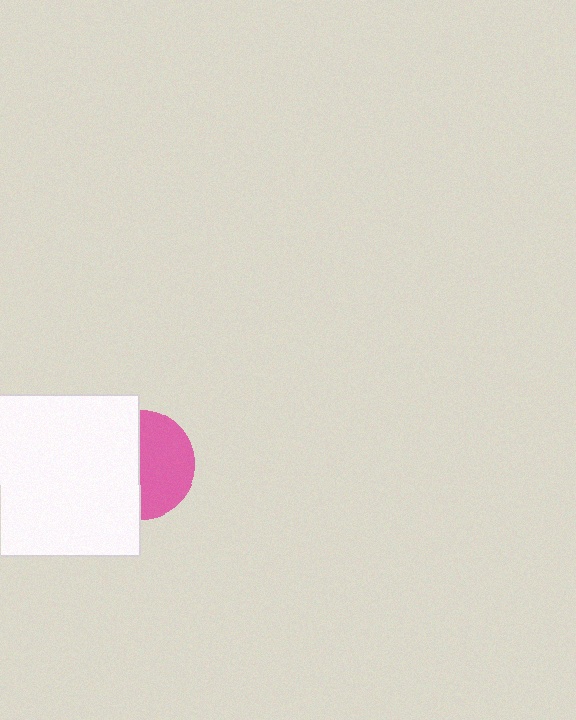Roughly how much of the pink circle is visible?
About half of it is visible (roughly 51%).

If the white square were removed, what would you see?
You would see the complete pink circle.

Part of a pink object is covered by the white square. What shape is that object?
It is a circle.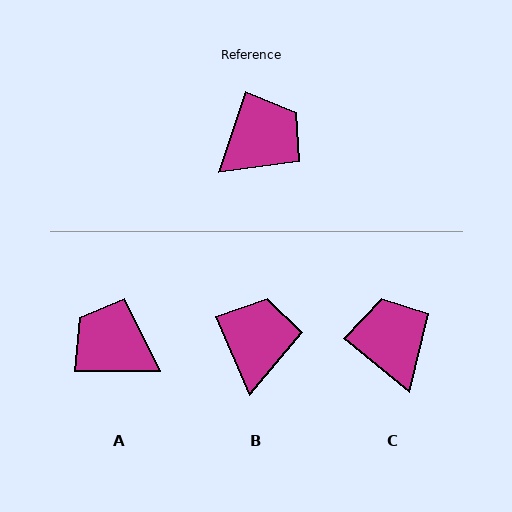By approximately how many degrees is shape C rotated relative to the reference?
Approximately 69 degrees counter-clockwise.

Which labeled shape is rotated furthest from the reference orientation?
A, about 108 degrees away.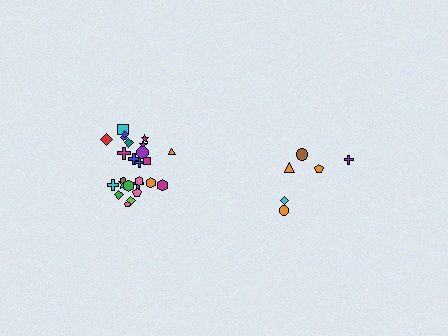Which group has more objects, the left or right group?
The left group.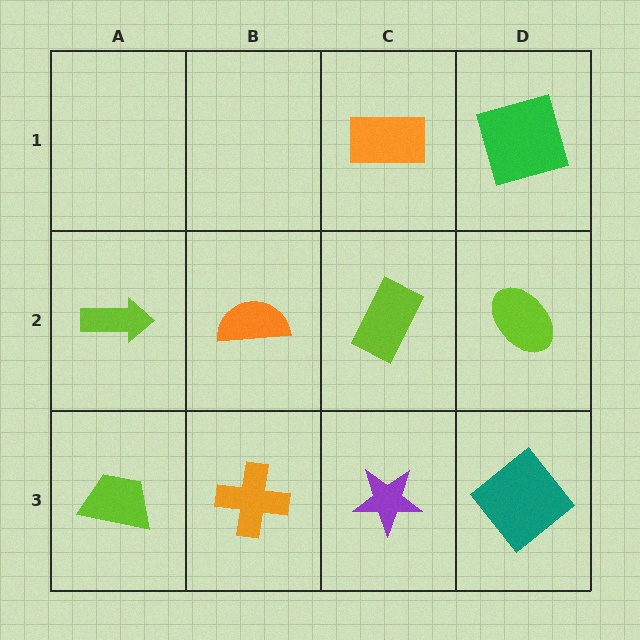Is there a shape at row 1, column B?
No, that cell is empty.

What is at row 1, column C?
An orange rectangle.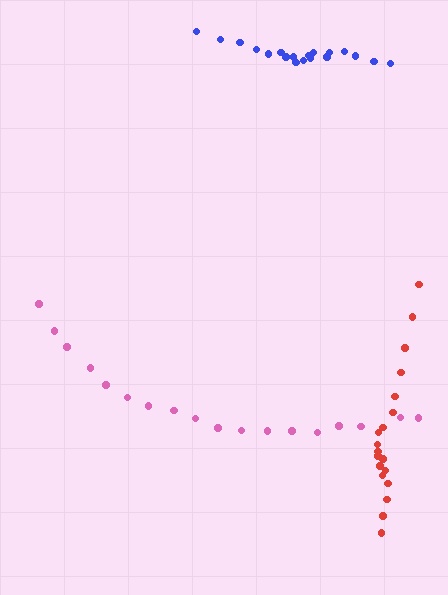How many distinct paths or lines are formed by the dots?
There are 3 distinct paths.